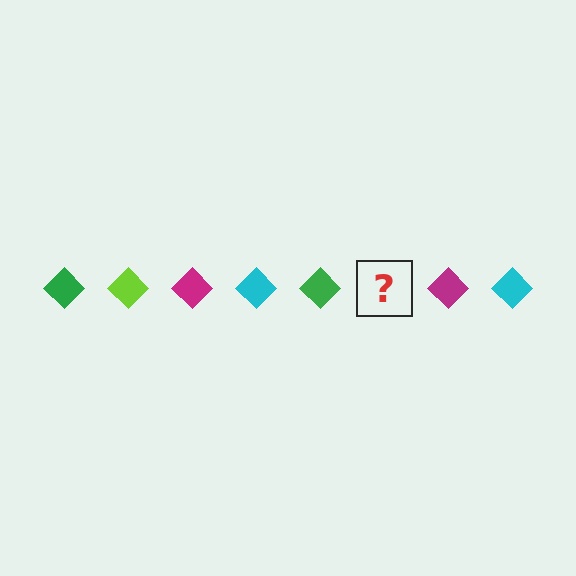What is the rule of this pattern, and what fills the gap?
The rule is that the pattern cycles through green, lime, magenta, cyan diamonds. The gap should be filled with a lime diamond.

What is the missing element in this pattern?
The missing element is a lime diamond.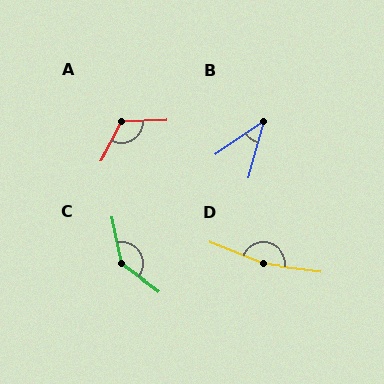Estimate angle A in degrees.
Approximately 119 degrees.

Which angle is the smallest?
B, at approximately 40 degrees.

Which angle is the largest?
D, at approximately 165 degrees.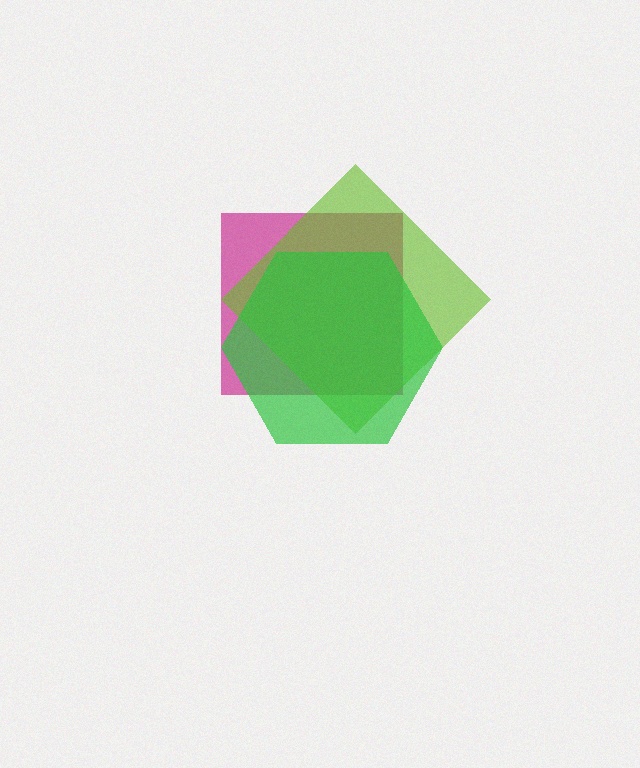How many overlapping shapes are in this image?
There are 3 overlapping shapes in the image.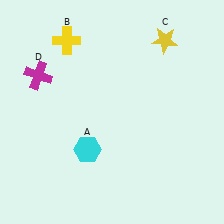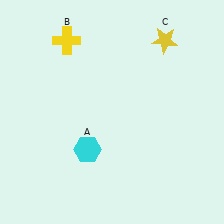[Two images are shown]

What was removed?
The magenta cross (D) was removed in Image 2.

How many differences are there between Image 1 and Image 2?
There is 1 difference between the two images.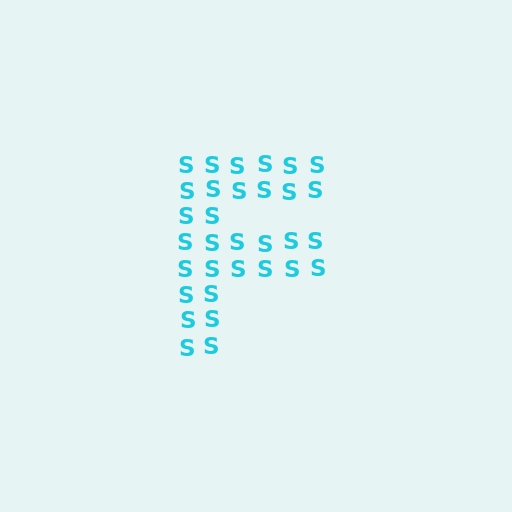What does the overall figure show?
The overall figure shows the letter F.